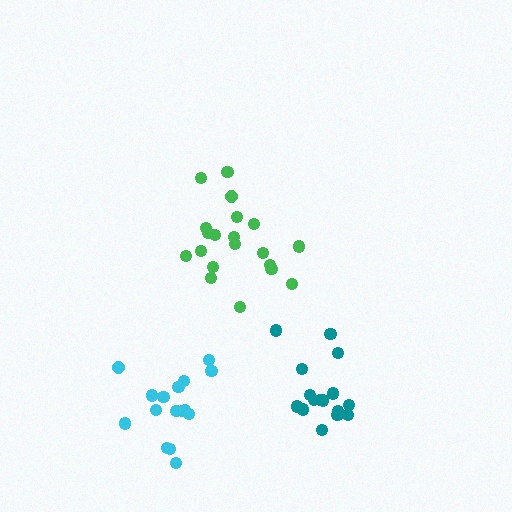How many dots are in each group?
Group 1: 20 dots, Group 2: 16 dots, Group 3: 16 dots (52 total).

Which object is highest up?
The green cluster is topmost.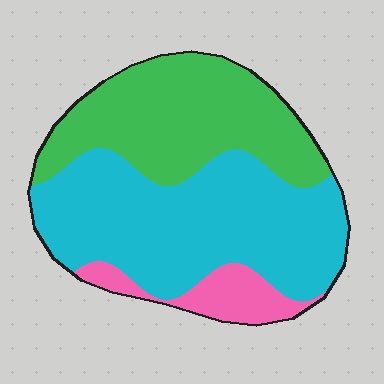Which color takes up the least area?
Pink, at roughly 10%.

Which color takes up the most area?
Cyan, at roughly 50%.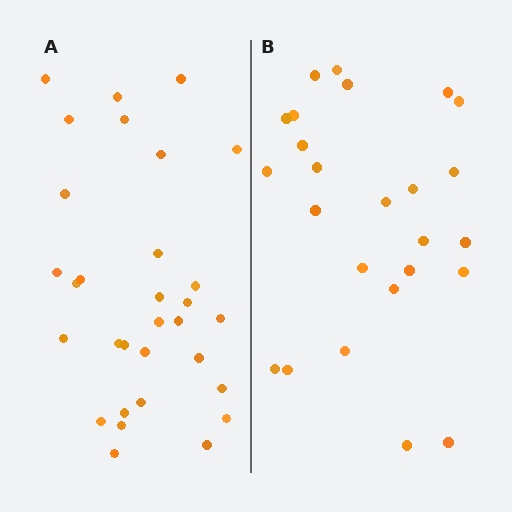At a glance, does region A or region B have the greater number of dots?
Region A (the left region) has more dots.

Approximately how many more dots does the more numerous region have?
Region A has about 6 more dots than region B.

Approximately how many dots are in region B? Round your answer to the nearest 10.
About 20 dots. (The exact count is 25, which rounds to 20.)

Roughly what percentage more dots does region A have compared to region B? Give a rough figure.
About 25% more.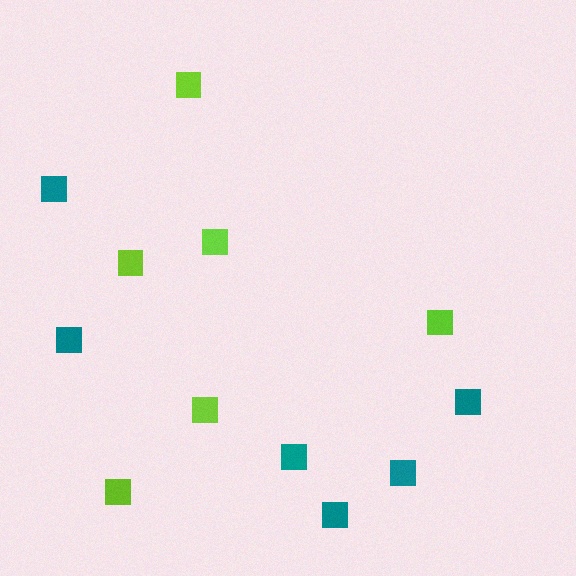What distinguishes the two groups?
There are 2 groups: one group of lime squares (6) and one group of teal squares (6).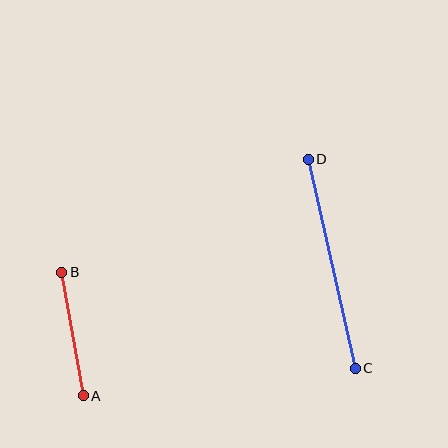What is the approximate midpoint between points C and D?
The midpoint is at approximately (332, 264) pixels.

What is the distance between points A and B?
The distance is approximately 125 pixels.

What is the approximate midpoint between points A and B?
The midpoint is at approximately (72, 334) pixels.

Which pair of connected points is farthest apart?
Points C and D are farthest apart.